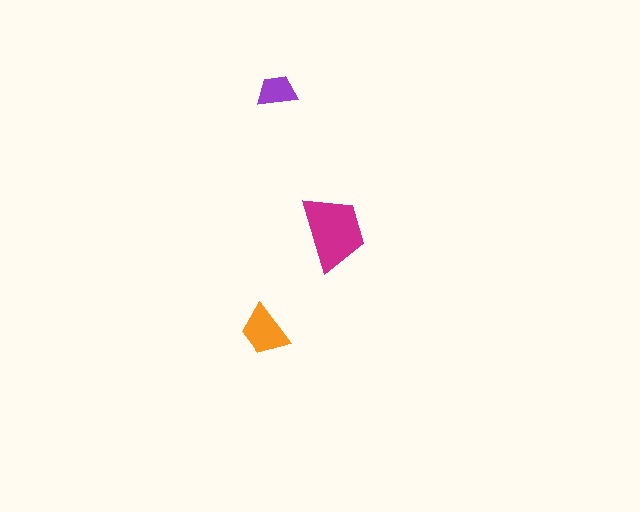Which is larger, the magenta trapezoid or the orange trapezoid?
The magenta one.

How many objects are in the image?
There are 3 objects in the image.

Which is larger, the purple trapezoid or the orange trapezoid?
The orange one.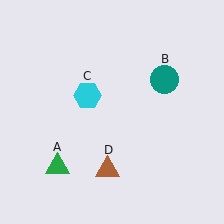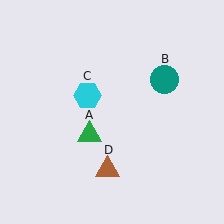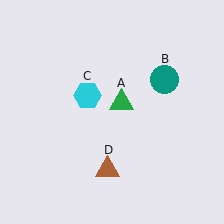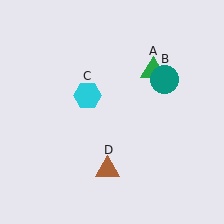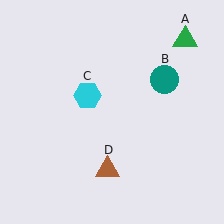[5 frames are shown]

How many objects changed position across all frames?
1 object changed position: green triangle (object A).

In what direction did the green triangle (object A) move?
The green triangle (object A) moved up and to the right.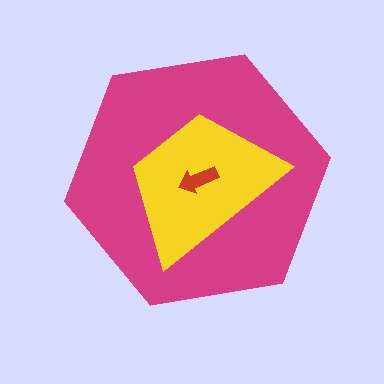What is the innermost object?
The red arrow.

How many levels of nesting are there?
3.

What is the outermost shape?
The magenta hexagon.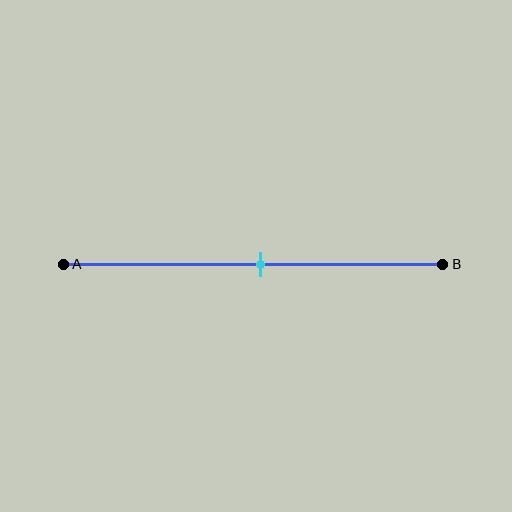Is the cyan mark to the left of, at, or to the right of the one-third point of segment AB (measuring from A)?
The cyan mark is to the right of the one-third point of segment AB.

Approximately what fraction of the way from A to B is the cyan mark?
The cyan mark is approximately 50% of the way from A to B.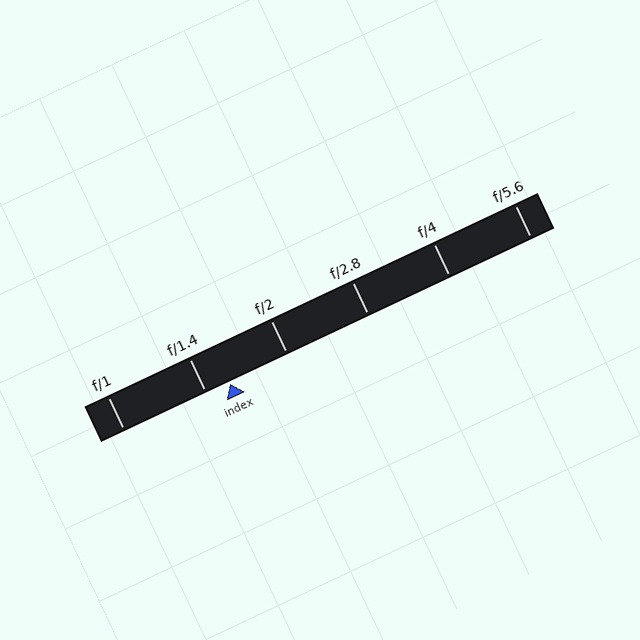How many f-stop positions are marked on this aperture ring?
There are 6 f-stop positions marked.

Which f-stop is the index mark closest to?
The index mark is closest to f/1.4.